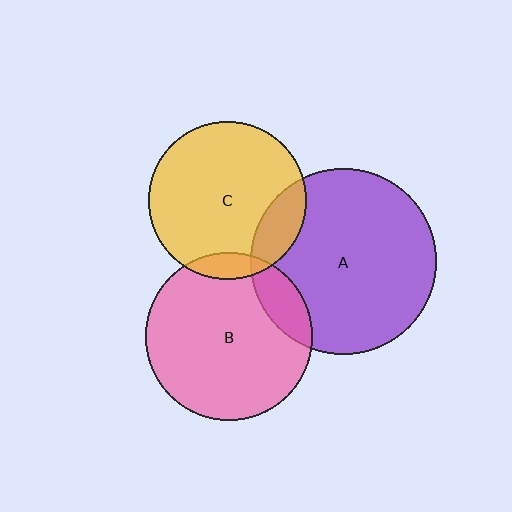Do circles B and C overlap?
Yes.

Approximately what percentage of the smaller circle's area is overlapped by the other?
Approximately 10%.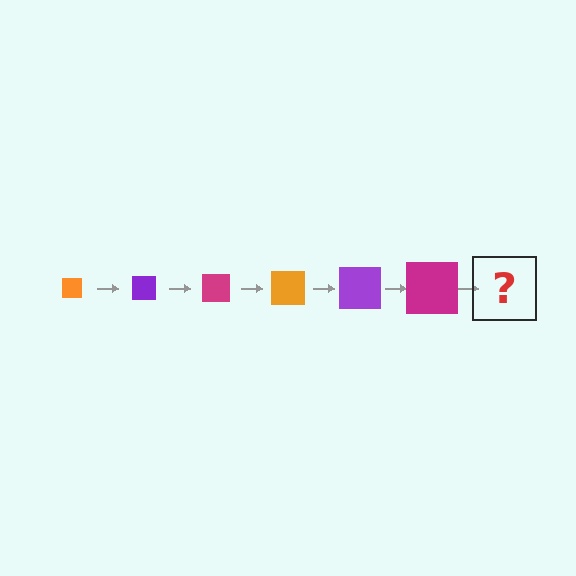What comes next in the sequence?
The next element should be an orange square, larger than the previous one.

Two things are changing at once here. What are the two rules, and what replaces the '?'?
The two rules are that the square grows larger each step and the color cycles through orange, purple, and magenta. The '?' should be an orange square, larger than the previous one.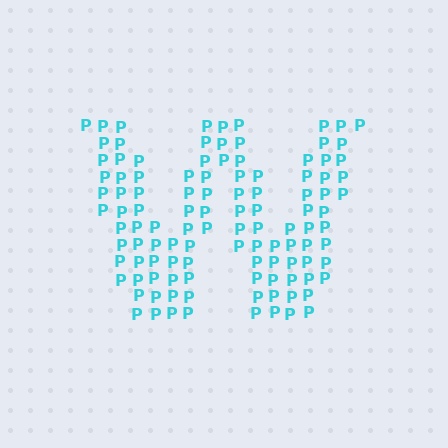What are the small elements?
The small elements are letter P's.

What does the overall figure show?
The overall figure shows the letter W.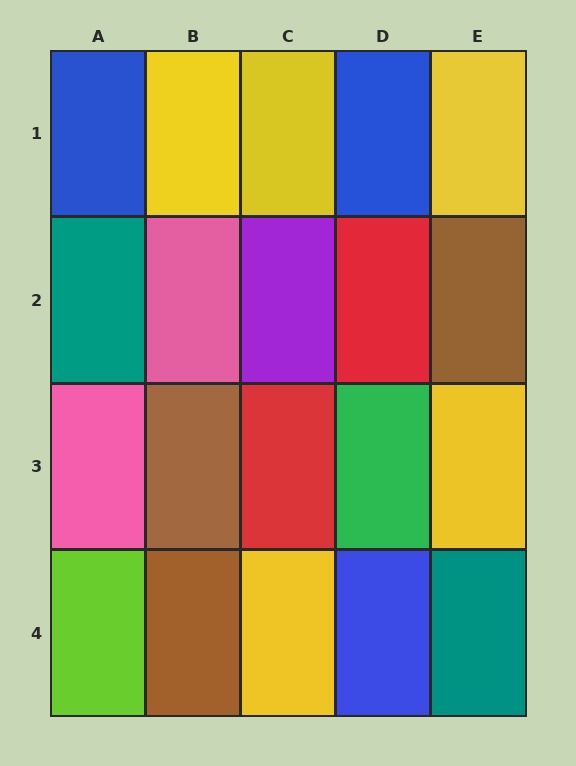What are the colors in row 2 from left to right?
Teal, pink, purple, red, brown.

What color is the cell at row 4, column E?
Teal.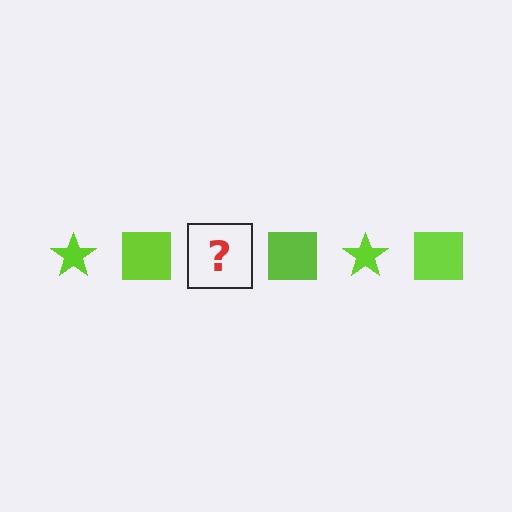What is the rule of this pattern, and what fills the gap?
The rule is that the pattern cycles through star, square shapes in lime. The gap should be filled with a lime star.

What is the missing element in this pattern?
The missing element is a lime star.